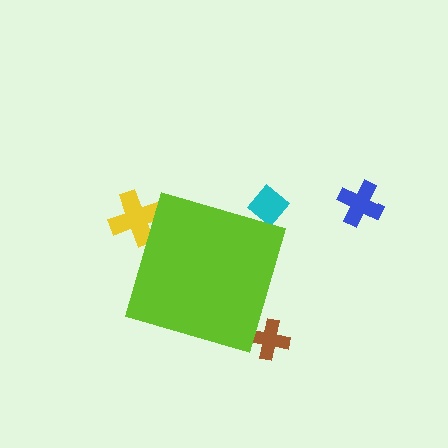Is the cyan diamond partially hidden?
Yes, the cyan diamond is partially hidden behind the lime diamond.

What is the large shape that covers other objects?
A lime diamond.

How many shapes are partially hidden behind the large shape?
3 shapes are partially hidden.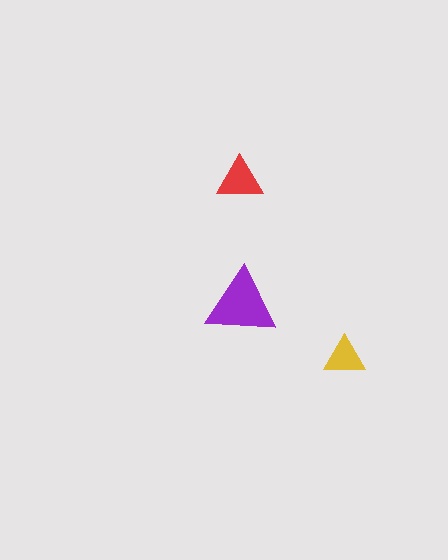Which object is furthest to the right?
The yellow triangle is rightmost.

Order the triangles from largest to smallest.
the purple one, the red one, the yellow one.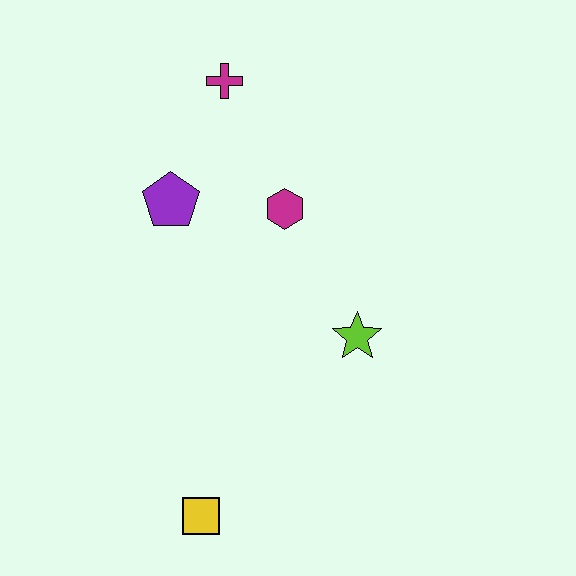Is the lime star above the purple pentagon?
No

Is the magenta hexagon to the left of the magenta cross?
No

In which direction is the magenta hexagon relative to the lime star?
The magenta hexagon is above the lime star.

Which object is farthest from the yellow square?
The magenta cross is farthest from the yellow square.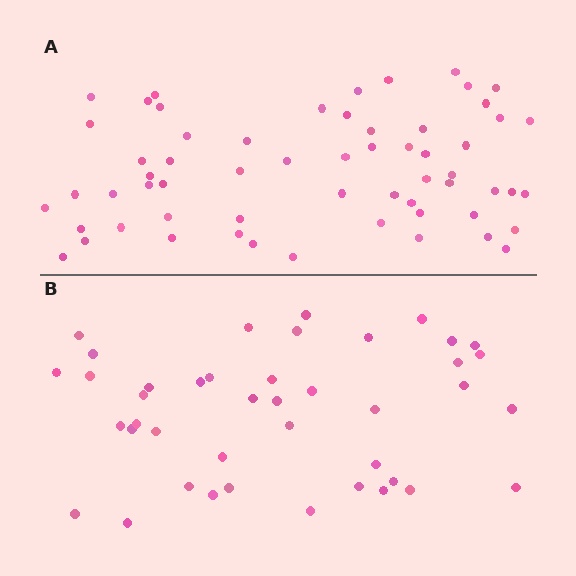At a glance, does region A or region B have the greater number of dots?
Region A (the top region) has more dots.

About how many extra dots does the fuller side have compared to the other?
Region A has approximately 20 more dots than region B.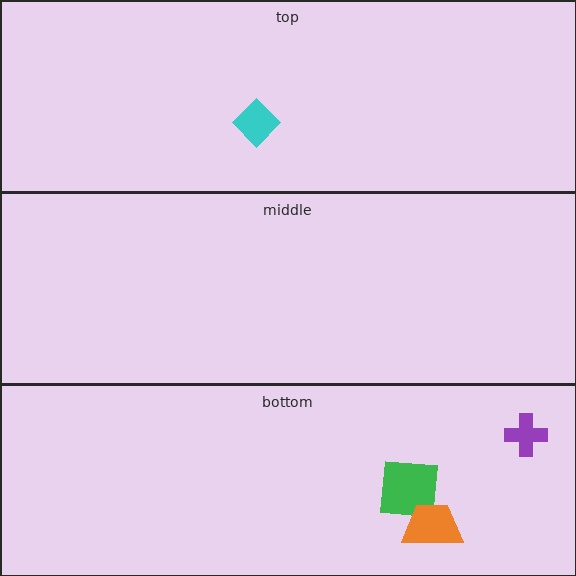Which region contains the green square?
The bottom region.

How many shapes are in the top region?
1.